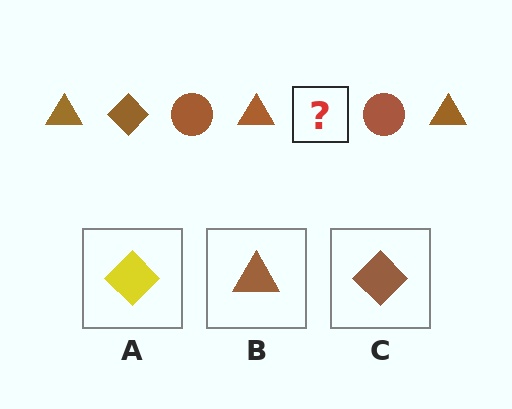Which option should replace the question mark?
Option C.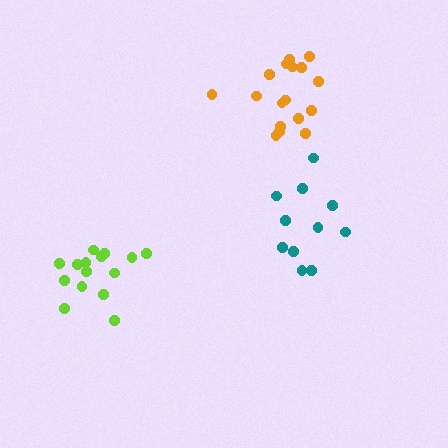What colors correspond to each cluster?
The clusters are colored: teal, lime, orange.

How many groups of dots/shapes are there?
There are 3 groups.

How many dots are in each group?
Group 1: 11 dots, Group 2: 15 dots, Group 3: 17 dots (43 total).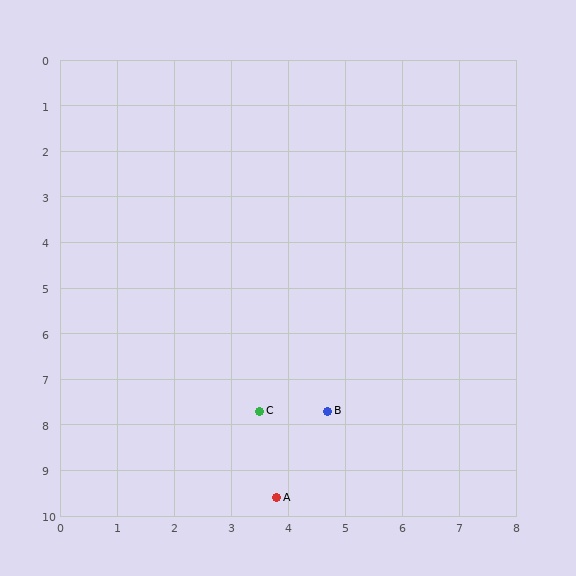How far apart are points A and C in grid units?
Points A and C are about 1.9 grid units apart.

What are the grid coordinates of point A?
Point A is at approximately (3.8, 9.6).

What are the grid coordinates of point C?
Point C is at approximately (3.5, 7.7).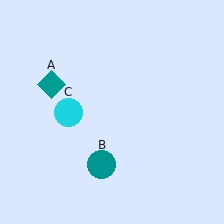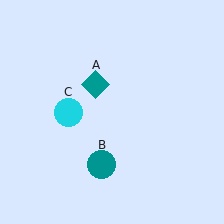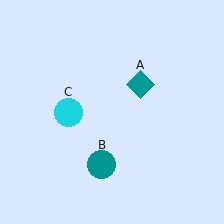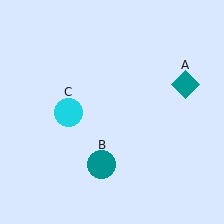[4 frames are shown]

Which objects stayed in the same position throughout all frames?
Teal circle (object B) and cyan circle (object C) remained stationary.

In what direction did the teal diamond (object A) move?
The teal diamond (object A) moved right.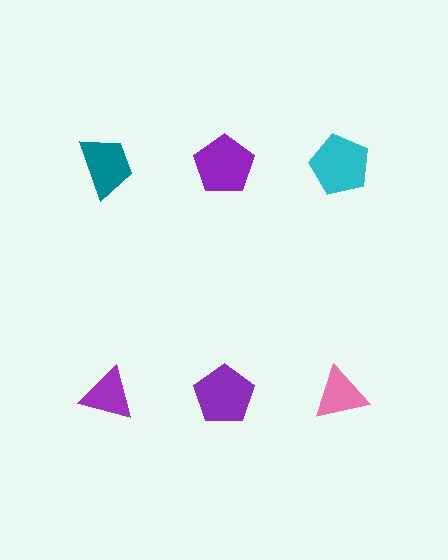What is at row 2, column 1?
A purple triangle.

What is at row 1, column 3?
A cyan pentagon.